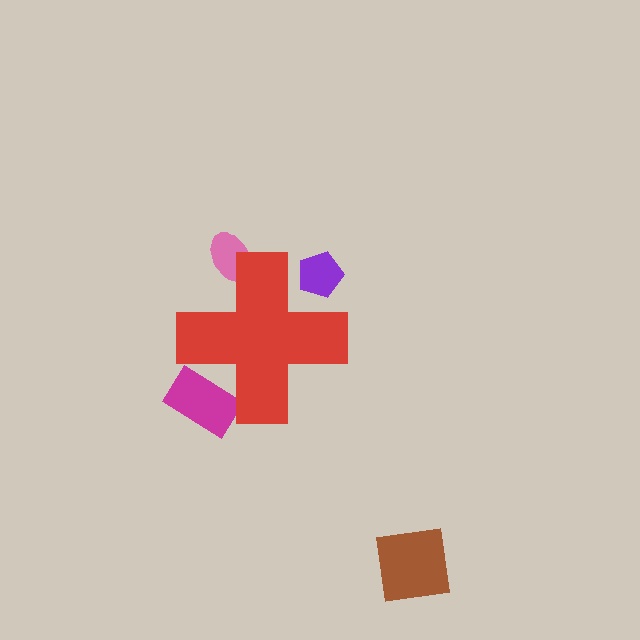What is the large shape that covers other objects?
A red cross.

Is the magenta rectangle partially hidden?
Yes, the magenta rectangle is partially hidden behind the red cross.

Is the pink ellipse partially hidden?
Yes, the pink ellipse is partially hidden behind the red cross.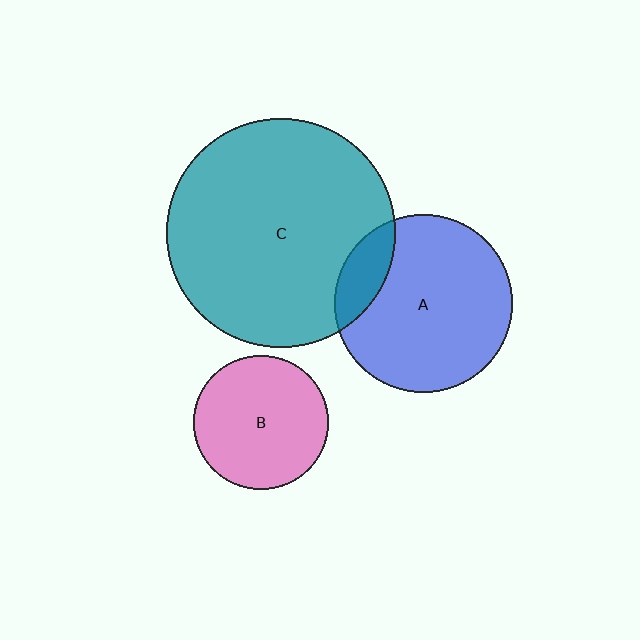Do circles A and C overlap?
Yes.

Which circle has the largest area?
Circle C (teal).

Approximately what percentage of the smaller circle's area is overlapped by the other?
Approximately 15%.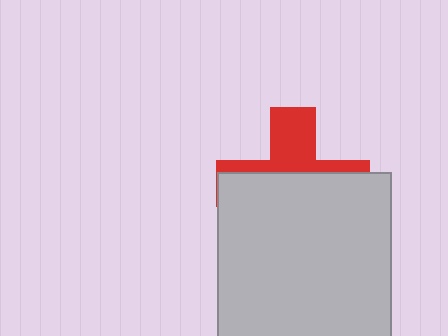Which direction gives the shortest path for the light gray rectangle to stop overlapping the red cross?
Moving down gives the shortest separation.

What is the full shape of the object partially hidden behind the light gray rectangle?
The partially hidden object is a red cross.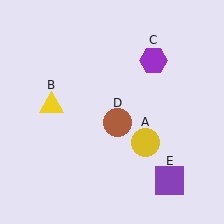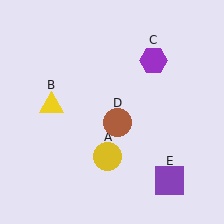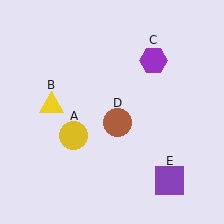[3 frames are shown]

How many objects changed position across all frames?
1 object changed position: yellow circle (object A).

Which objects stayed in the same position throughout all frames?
Yellow triangle (object B) and purple hexagon (object C) and brown circle (object D) and purple square (object E) remained stationary.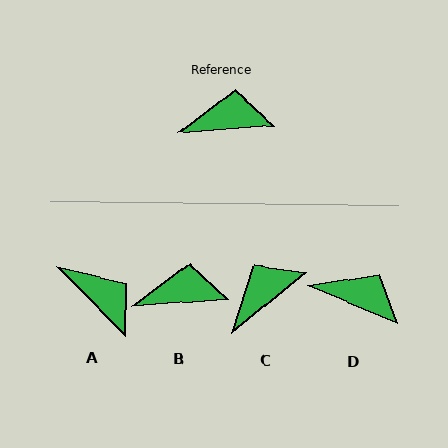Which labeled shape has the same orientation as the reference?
B.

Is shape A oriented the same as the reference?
No, it is off by about 50 degrees.